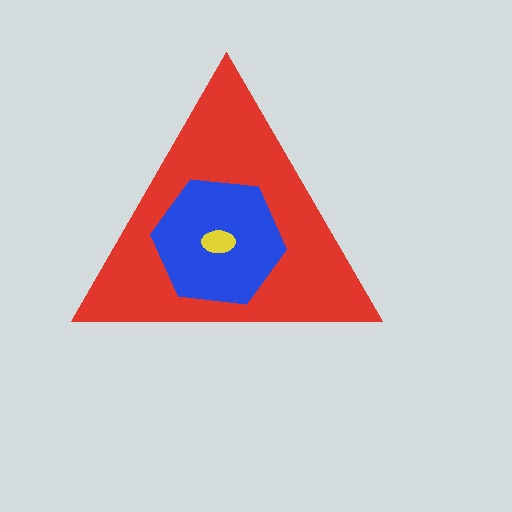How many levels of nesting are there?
3.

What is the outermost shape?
The red triangle.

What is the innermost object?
The yellow ellipse.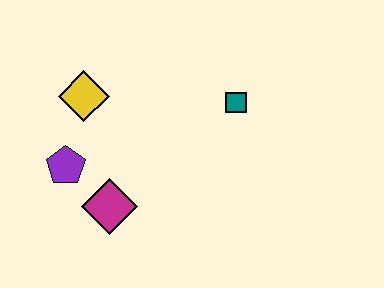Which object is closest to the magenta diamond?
The purple pentagon is closest to the magenta diamond.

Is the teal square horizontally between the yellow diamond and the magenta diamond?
No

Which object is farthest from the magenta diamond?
The teal square is farthest from the magenta diamond.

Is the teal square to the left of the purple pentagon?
No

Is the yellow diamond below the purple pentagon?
No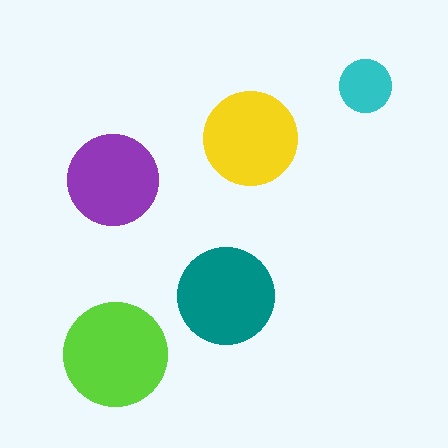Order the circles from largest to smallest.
the lime one, the teal one, the yellow one, the purple one, the cyan one.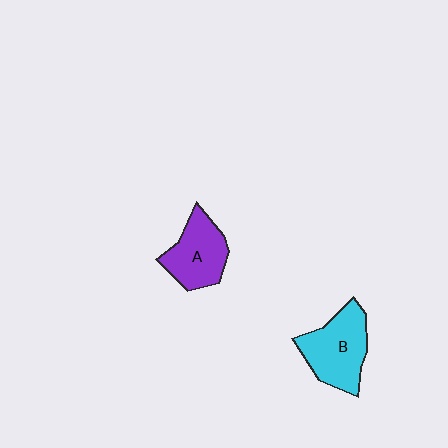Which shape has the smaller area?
Shape A (purple).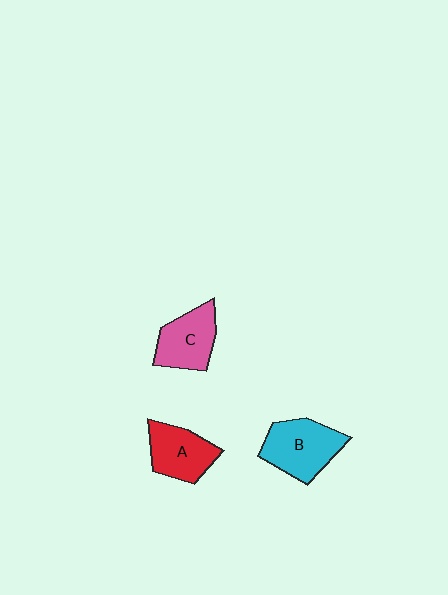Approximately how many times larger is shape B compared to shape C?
Approximately 1.2 times.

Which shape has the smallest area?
Shape A (red).